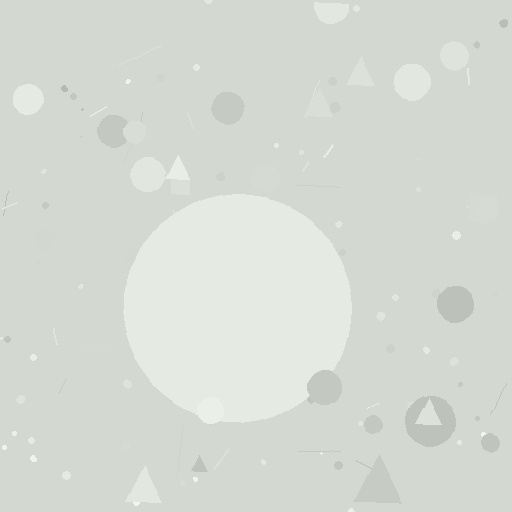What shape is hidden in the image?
A circle is hidden in the image.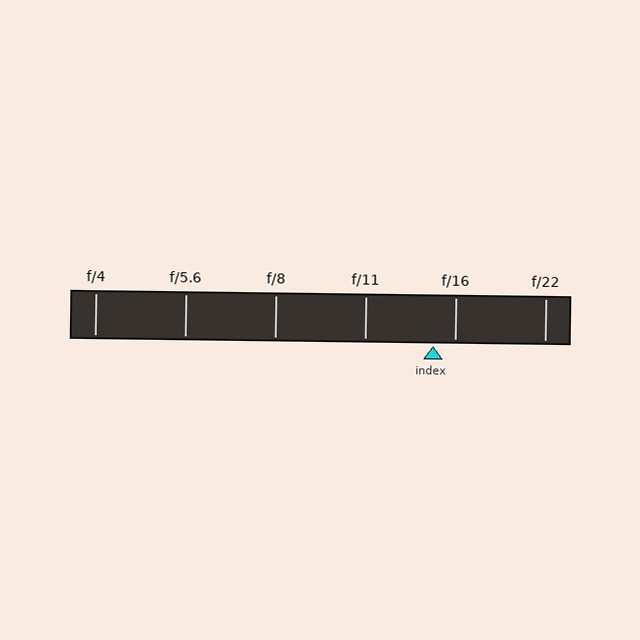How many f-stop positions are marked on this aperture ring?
There are 6 f-stop positions marked.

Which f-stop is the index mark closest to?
The index mark is closest to f/16.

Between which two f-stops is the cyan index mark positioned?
The index mark is between f/11 and f/16.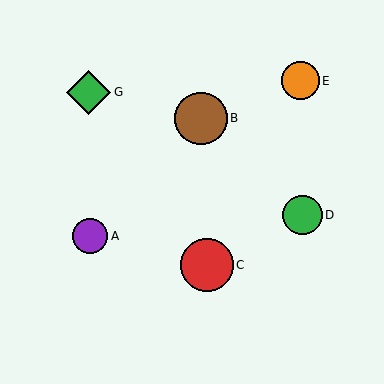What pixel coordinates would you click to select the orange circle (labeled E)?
Click at (301, 81) to select the orange circle E.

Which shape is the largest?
The red circle (labeled C) is the largest.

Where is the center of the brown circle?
The center of the brown circle is at (201, 118).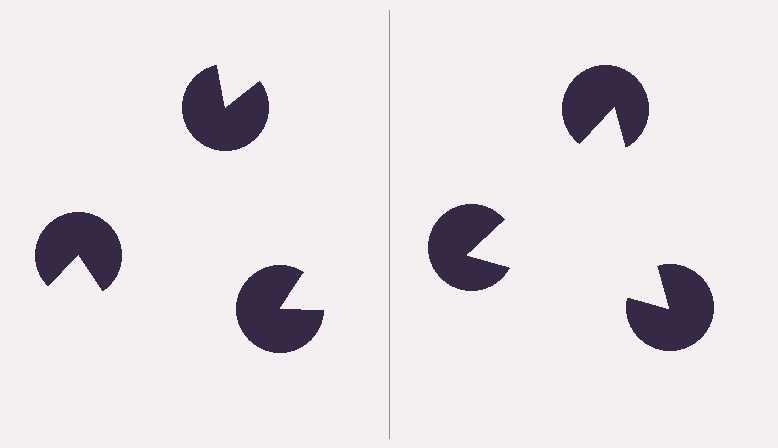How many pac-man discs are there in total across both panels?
6 — 3 on each side.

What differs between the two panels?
The pac-man discs are positioned identically on both sides; only the wedge orientations differ. On the right they align to a triangle; on the left they are misaligned.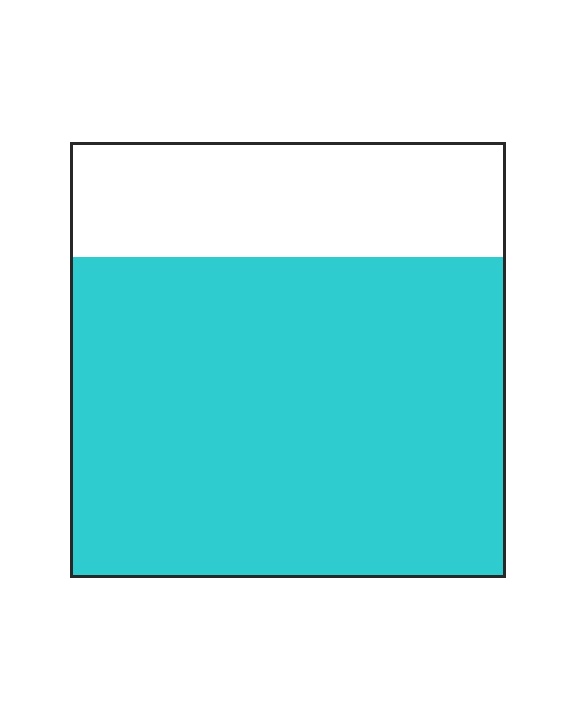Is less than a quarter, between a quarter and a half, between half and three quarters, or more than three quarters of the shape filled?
Between half and three quarters.